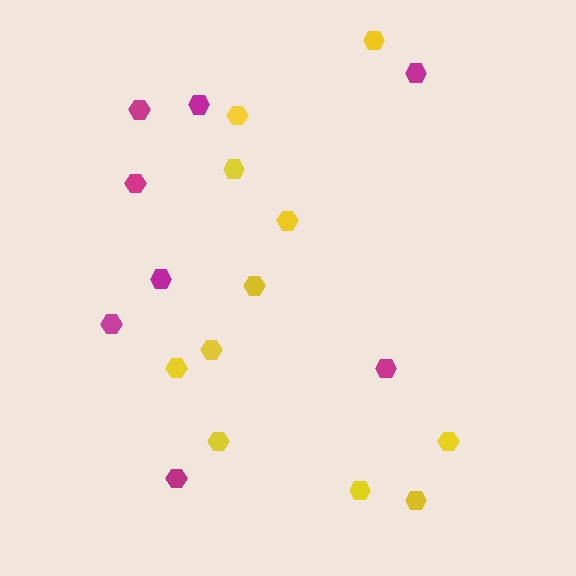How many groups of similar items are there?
There are 2 groups: one group of magenta hexagons (8) and one group of yellow hexagons (11).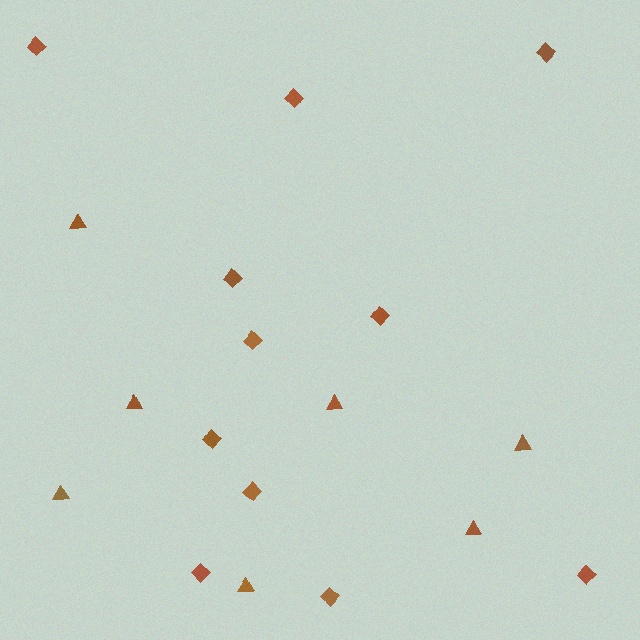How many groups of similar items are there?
There are 2 groups: one group of triangles (7) and one group of diamonds (11).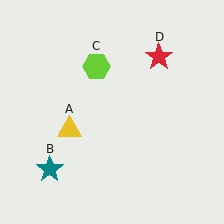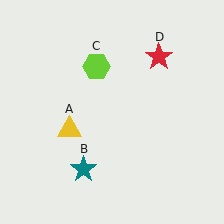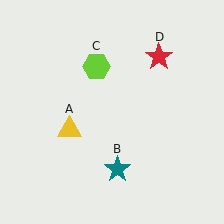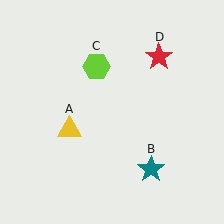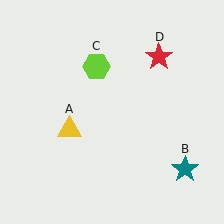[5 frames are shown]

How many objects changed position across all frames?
1 object changed position: teal star (object B).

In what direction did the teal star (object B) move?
The teal star (object B) moved right.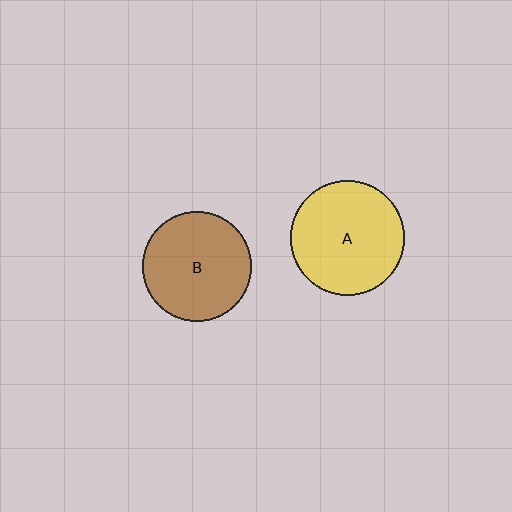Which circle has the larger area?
Circle A (yellow).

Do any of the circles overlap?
No, none of the circles overlap.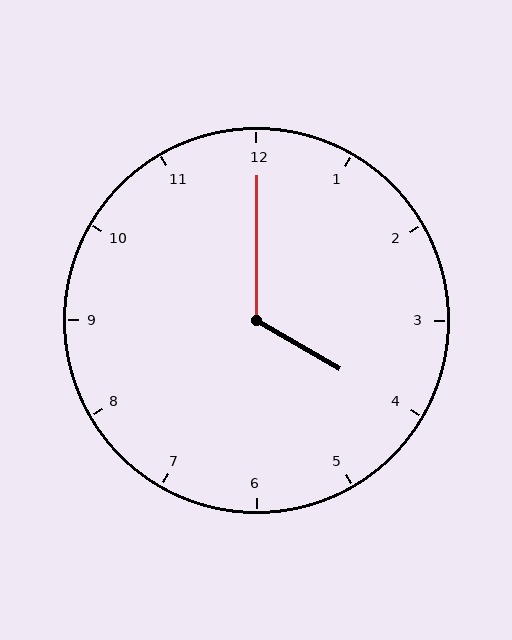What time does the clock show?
4:00.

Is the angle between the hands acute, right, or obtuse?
It is obtuse.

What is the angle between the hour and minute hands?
Approximately 120 degrees.